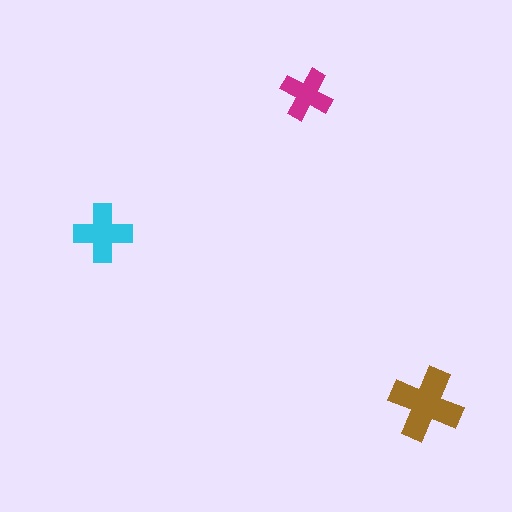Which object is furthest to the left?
The cyan cross is leftmost.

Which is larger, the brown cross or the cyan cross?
The brown one.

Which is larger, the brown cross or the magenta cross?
The brown one.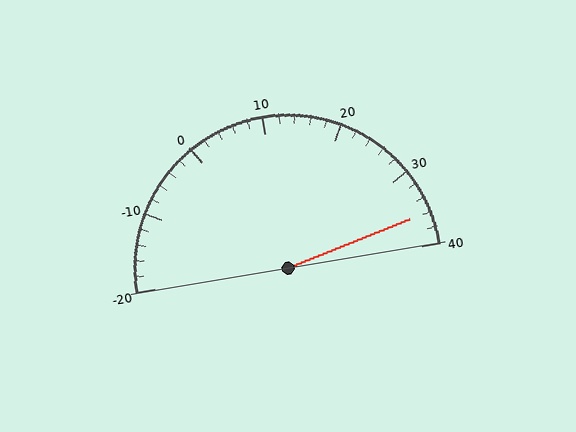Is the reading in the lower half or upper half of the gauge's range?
The reading is in the upper half of the range (-20 to 40).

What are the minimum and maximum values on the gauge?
The gauge ranges from -20 to 40.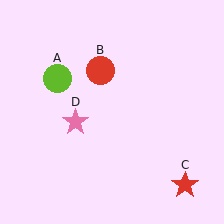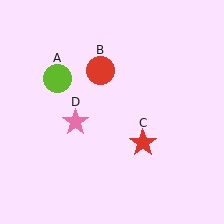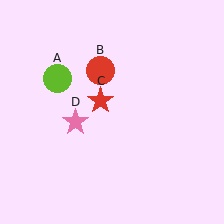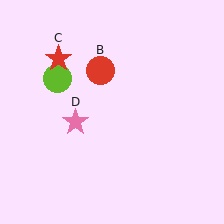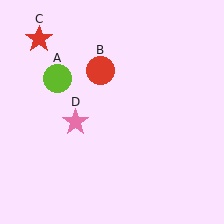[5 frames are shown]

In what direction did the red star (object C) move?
The red star (object C) moved up and to the left.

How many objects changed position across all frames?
1 object changed position: red star (object C).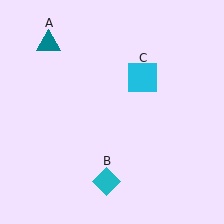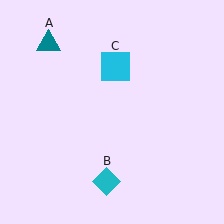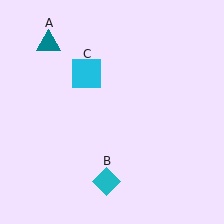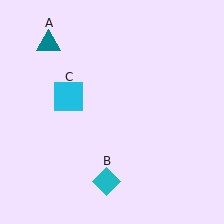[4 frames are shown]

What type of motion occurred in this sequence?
The cyan square (object C) rotated counterclockwise around the center of the scene.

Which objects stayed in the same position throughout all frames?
Teal triangle (object A) and cyan diamond (object B) remained stationary.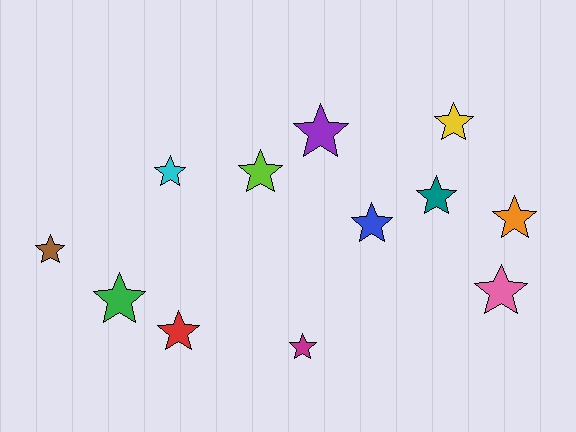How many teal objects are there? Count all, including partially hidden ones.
There is 1 teal object.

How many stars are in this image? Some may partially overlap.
There are 12 stars.